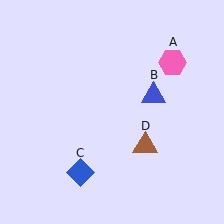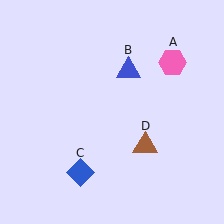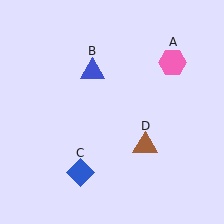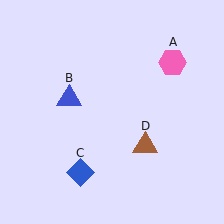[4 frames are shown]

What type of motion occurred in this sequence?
The blue triangle (object B) rotated counterclockwise around the center of the scene.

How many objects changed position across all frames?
1 object changed position: blue triangle (object B).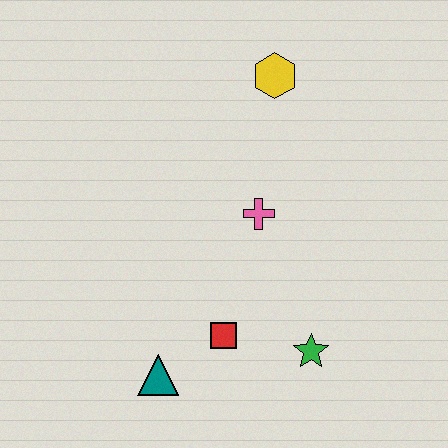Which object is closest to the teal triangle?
The red square is closest to the teal triangle.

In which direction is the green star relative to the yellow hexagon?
The green star is below the yellow hexagon.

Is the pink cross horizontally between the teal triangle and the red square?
No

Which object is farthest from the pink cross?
The teal triangle is farthest from the pink cross.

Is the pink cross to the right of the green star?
No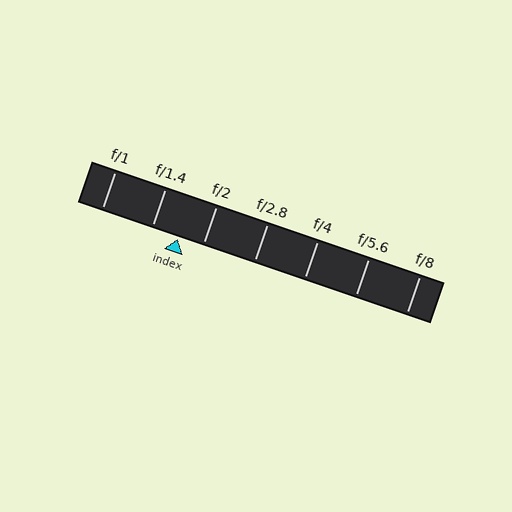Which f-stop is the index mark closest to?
The index mark is closest to f/2.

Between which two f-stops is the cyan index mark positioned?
The index mark is between f/1.4 and f/2.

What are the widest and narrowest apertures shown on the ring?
The widest aperture shown is f/1 and the narrowest is f/8.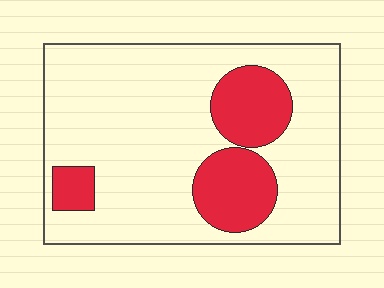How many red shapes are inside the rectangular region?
3.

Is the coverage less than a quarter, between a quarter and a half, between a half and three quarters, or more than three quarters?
Less than a quarter.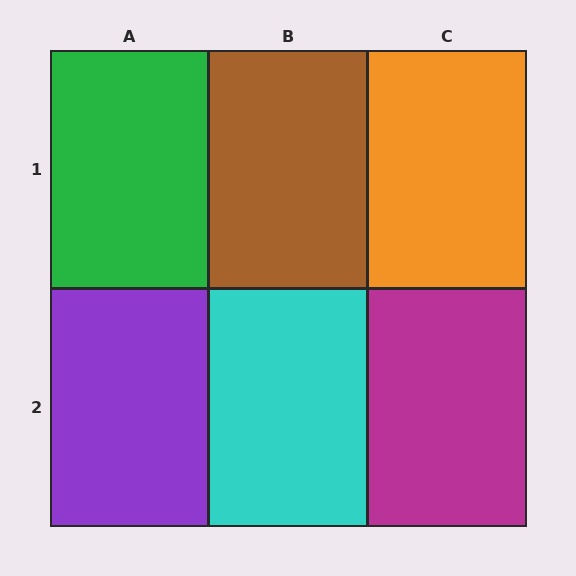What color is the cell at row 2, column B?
Cyan.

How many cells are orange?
1 cell is orange.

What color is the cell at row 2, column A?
Purple.